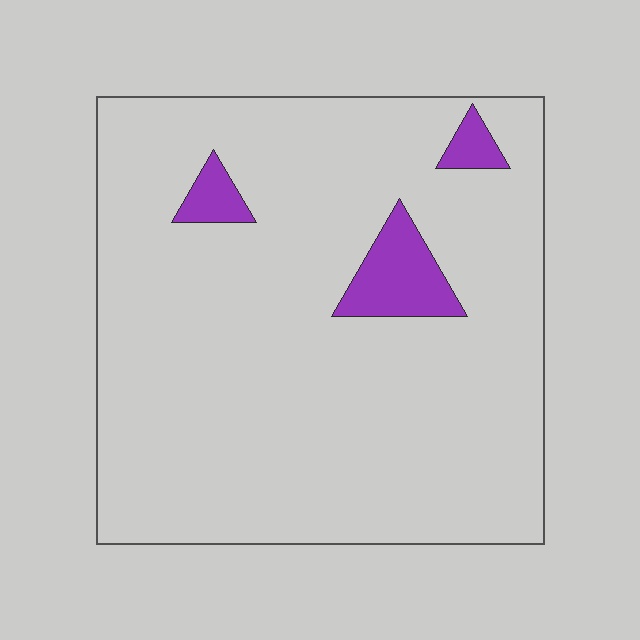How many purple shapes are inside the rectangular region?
3.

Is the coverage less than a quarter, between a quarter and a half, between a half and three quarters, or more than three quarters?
Less than a quarter.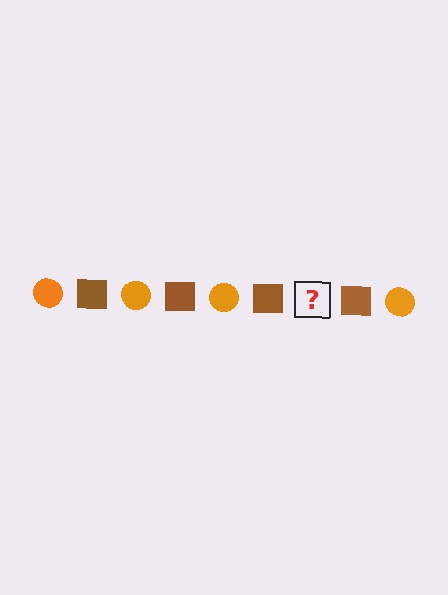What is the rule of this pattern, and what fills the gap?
The rule is that the pattern alternates between orange circle and brown square. The gap should be filled with an orange circle.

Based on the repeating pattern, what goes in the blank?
The blank should be an orange circle.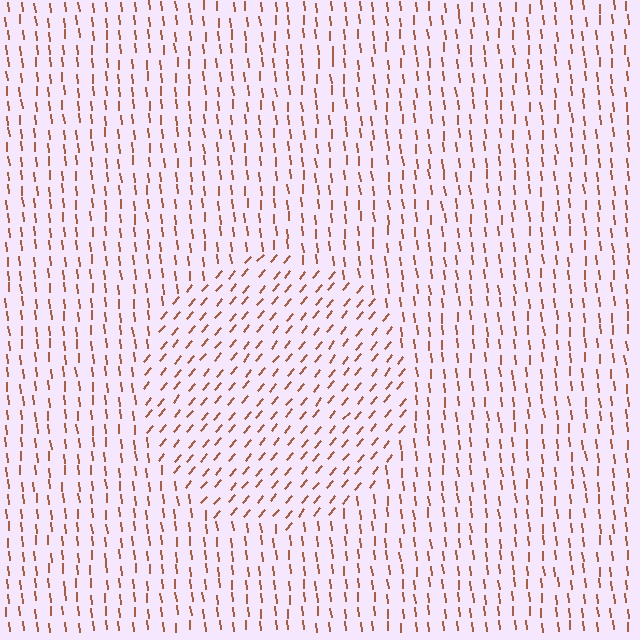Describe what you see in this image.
The image is filled with small brown line segments. A circle region in the image has lines oriented differently from the surrounding lines, creating a visible texture boundary.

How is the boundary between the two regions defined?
The boundary is defined purely by a change in line orientation (approximately 45 degrees difference). All lines are the same color and thickness.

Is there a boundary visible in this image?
Yes, there is a texture boundary formed by a change in line orientation.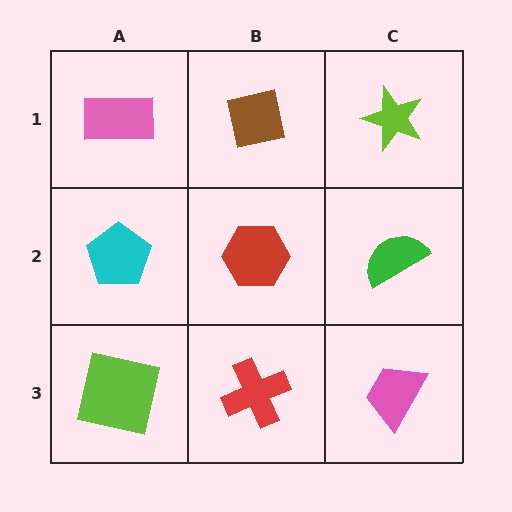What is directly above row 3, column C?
A green semicircle.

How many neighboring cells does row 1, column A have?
2.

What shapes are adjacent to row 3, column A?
A cyan pentagon (row 2, column A), a red cross (row 3, column B).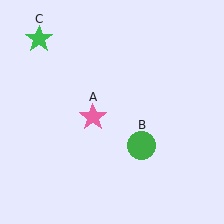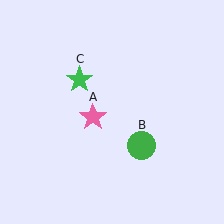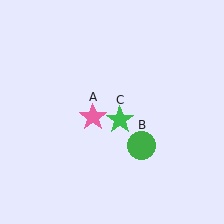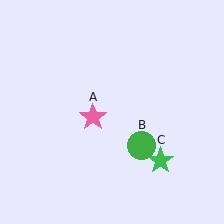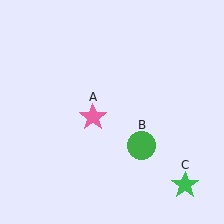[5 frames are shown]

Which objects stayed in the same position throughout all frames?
Pink star (object A) and green circle (object B) remained stationary.